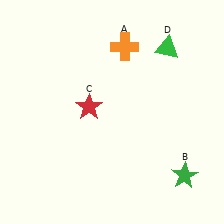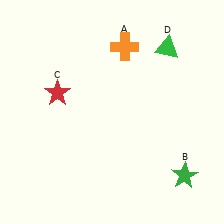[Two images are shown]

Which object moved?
The red star (C) moved left.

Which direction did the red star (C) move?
The red star (C) moved left.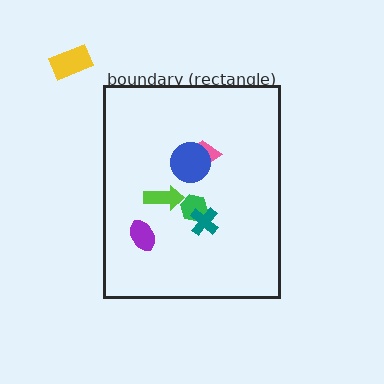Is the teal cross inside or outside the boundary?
Inside.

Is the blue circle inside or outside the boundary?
Inside.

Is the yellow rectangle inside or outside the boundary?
Outside.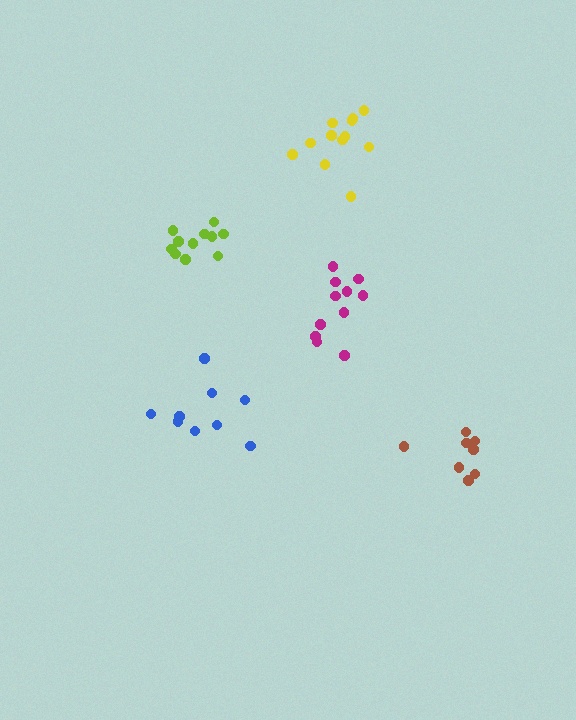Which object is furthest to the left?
The lime cluster is leftmost.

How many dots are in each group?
Group 1: 11 dots, Group 2: 12 dots, Group 3: 11 dots, Group 4: 9 dots, Group 5: 8 dots (51 total).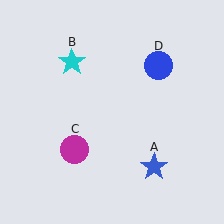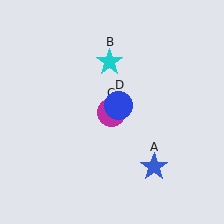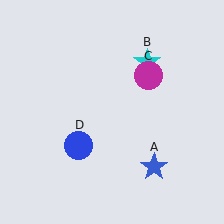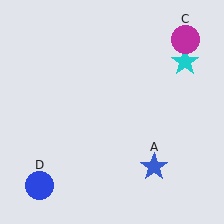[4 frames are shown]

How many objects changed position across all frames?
3 objects changed position: cyan star (object B), magenta circle (object C), blue circle (object D).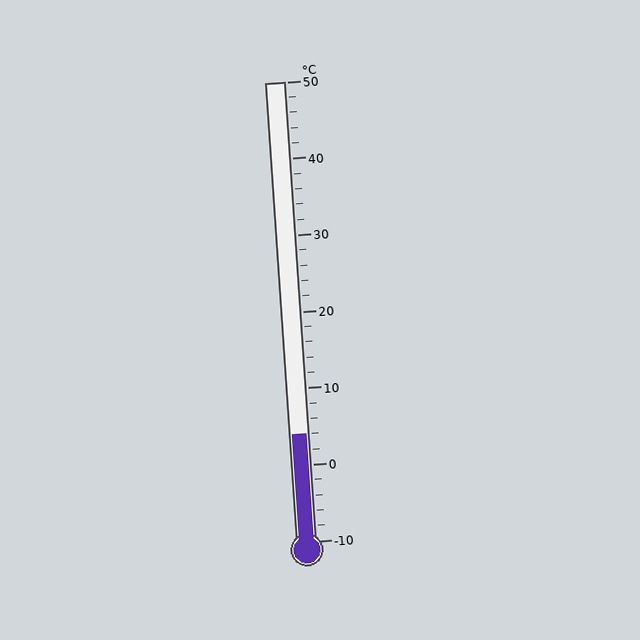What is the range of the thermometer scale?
The thermometer scale ranges from -10°C to 50°C.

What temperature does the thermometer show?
The thermometer shows approximately 4°C.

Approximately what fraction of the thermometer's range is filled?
The thermometer is filled to approximately 25% of its range.